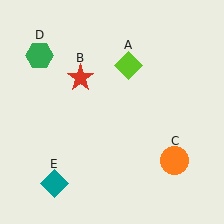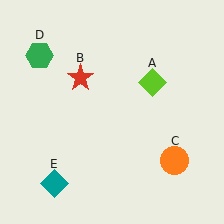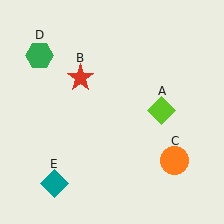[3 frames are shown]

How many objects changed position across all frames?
1 object changed position: lime diamond (object A).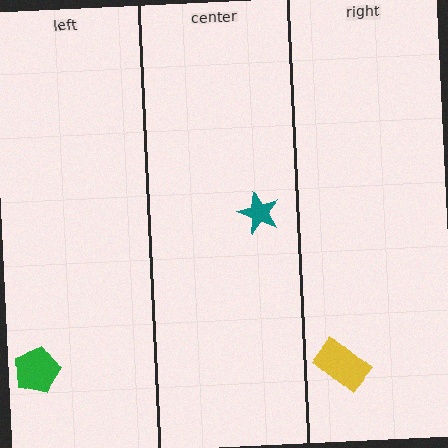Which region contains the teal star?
The center region.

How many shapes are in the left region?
1.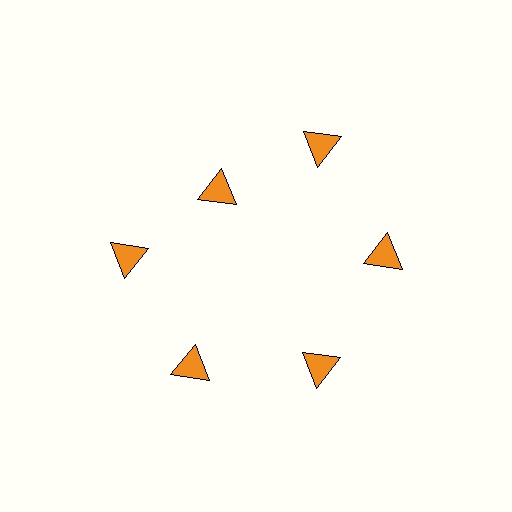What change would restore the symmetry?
The symmetry would be restored by moving it outward, back onto the ring so that all 6 triangles sit at equal angles and equal distance from the center.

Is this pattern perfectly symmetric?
No. The 6 orange triangles are arranged in a ring, but one element near the 11 o'clock position is pulled inward toward the center, breaking the 6-fold rotational symmetry.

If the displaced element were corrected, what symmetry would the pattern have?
It would have 6-fold rotational symmetry — the pattern would map onto itself every 60 degrees.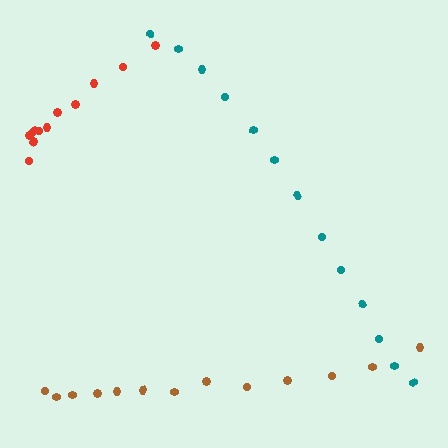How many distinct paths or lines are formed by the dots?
There are 3 distinct paths.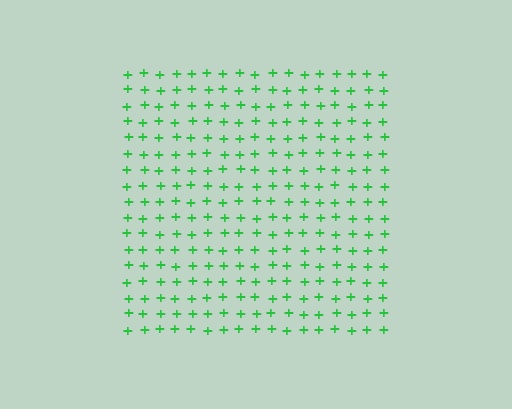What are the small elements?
The small elements are plus signs.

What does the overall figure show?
The overall figure shows a square.